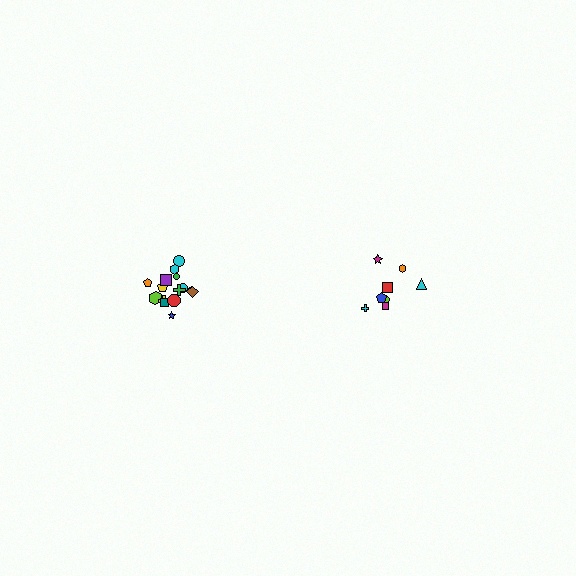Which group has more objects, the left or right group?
The left group.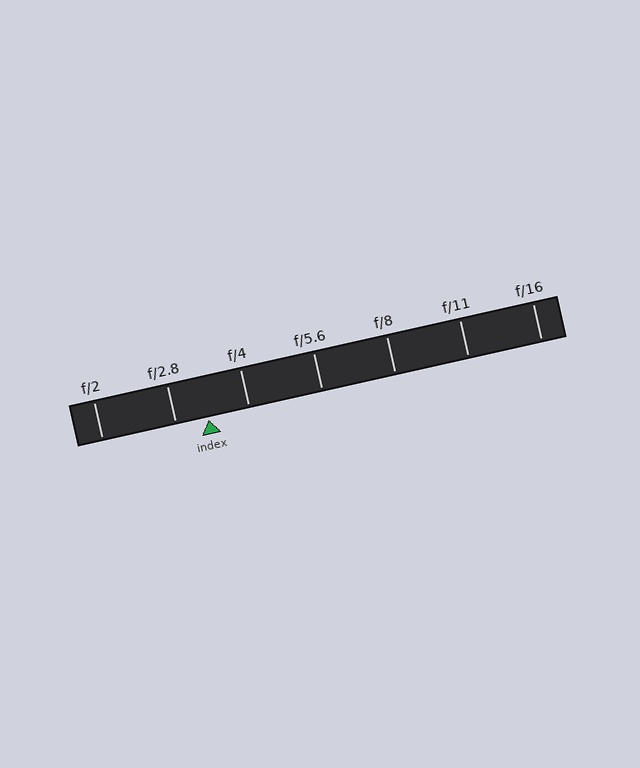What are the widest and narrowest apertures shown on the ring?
The widest aperture shown is f/2 and the narrowest is f/16.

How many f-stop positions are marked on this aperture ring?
There are 7 f-stop positions marked.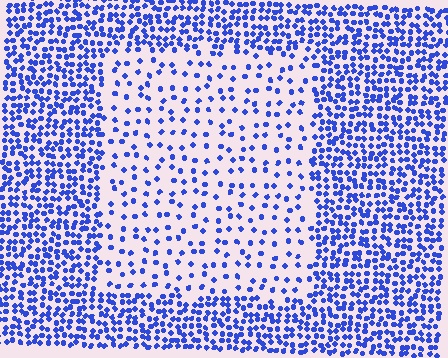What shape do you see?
I see a rectangle.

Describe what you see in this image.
The image contains small blue elements arranged at two different densities. A rectangle-shaped region is visible where the elements are less densely packed than the surrounding area.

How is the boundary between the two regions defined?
The boundary is defined by a change in element density (approximately 2.7x ratio). All elements are the same color, size, and shape.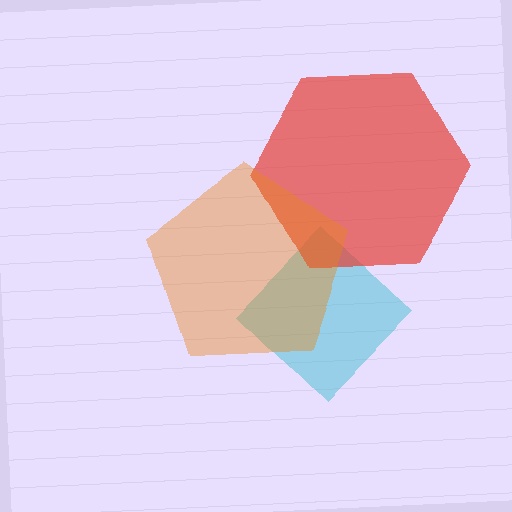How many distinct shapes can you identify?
There are 3 distinct shapes: a cyan diamond, a red hexagon, an orange pentagon.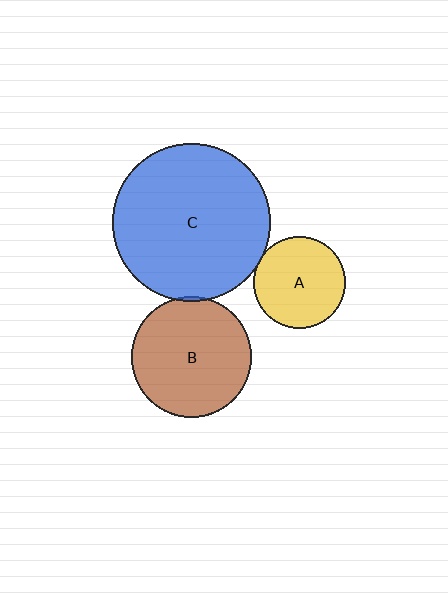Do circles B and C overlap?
Yes.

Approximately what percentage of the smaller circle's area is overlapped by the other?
Approximately 5%.